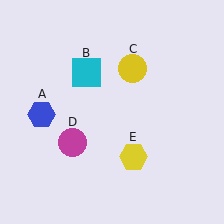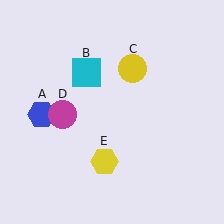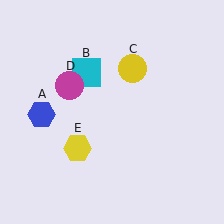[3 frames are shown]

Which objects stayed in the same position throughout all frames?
Blue hexagon (object A) and cyan square (object B) and yellow circle (object C) remained stationary.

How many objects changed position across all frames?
2 objects changed position: magenta circle (object D), yellow hexagon (object E).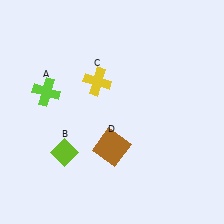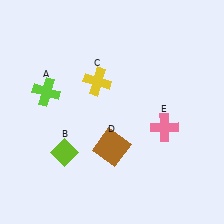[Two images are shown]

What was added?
A pink cross (E) was added in Image 2.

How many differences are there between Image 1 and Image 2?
There is 1 difference between the two images.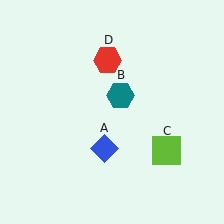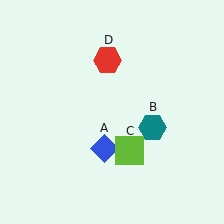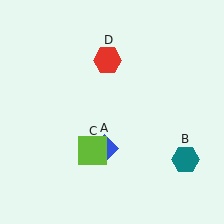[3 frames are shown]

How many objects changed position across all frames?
2 objects changed position: teal hexagon (object B), lime square (object C).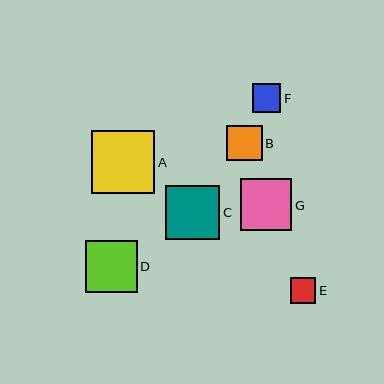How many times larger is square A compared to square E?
Square A is approximately 2.5 times the size of square E.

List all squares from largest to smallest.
From largest to smallest: A, C, D, G, B, F, E.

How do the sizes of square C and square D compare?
Square C and square D are approximately the same size.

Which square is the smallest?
Square E is the smallest with a size of approximately 26 pixels.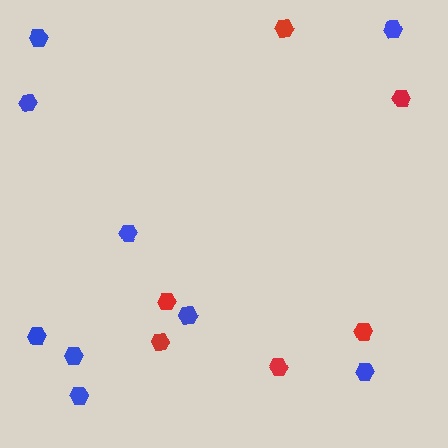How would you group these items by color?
There are 2 groups: one group of red hexagons (6) and one group of blue hexagons (9).